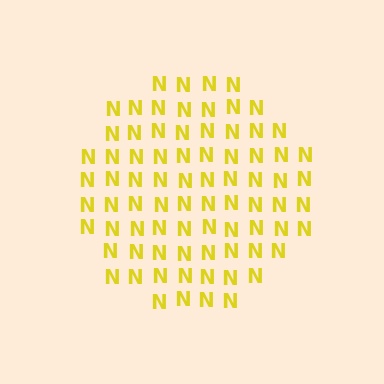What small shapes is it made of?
It is made of small letter N's.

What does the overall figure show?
The overall figure shows a circle.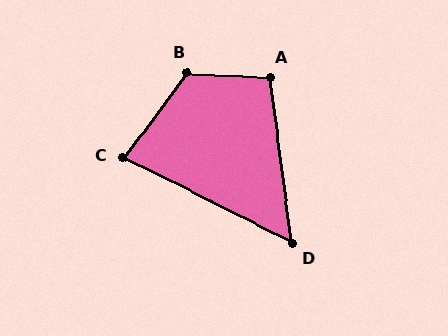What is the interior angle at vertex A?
Approximately 100 degrees (obtuse).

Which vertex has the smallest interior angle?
D, at approximately 56 degrees.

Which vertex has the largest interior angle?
B, at approximately 124 degrees.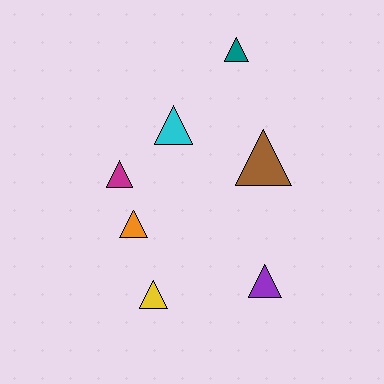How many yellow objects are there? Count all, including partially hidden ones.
There is 1 yellow object.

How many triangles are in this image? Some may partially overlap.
There are 7 triangles.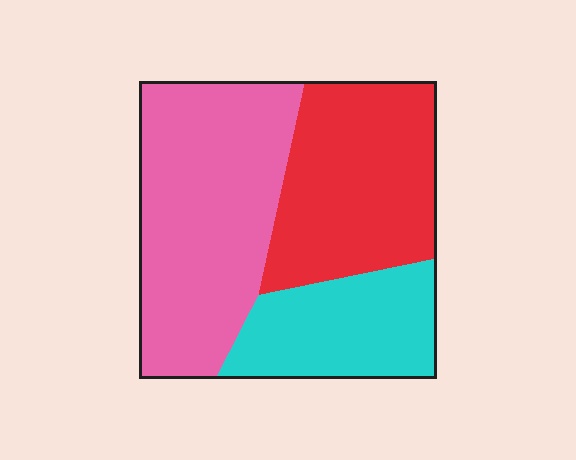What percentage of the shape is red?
Red takes up between a quarter and a half of the shape.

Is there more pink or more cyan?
Pink.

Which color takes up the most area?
Pink, at roughly 45%.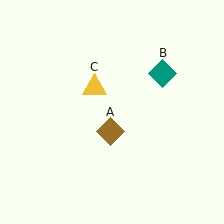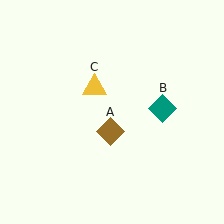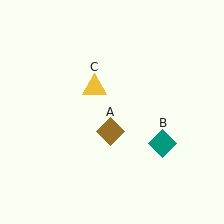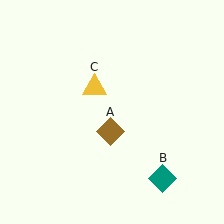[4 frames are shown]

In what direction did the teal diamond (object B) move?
The teal diamond (object B) moved down.